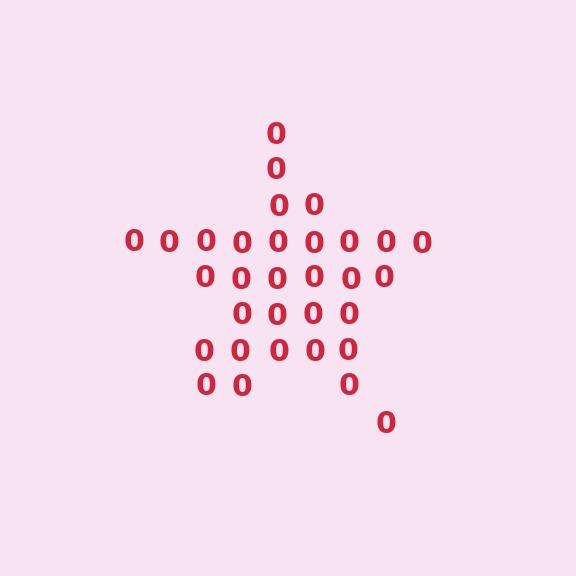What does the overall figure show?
The overall figure shows a star.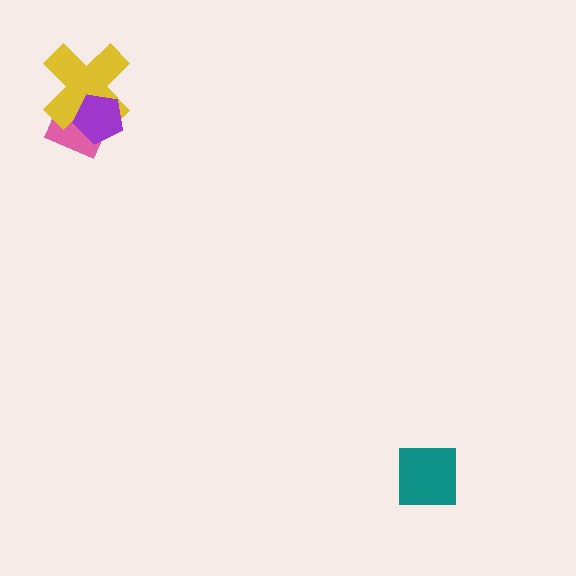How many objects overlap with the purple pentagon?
2 objects overlap with the purple pentagon.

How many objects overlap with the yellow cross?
2 objects overlap with the yellow cross.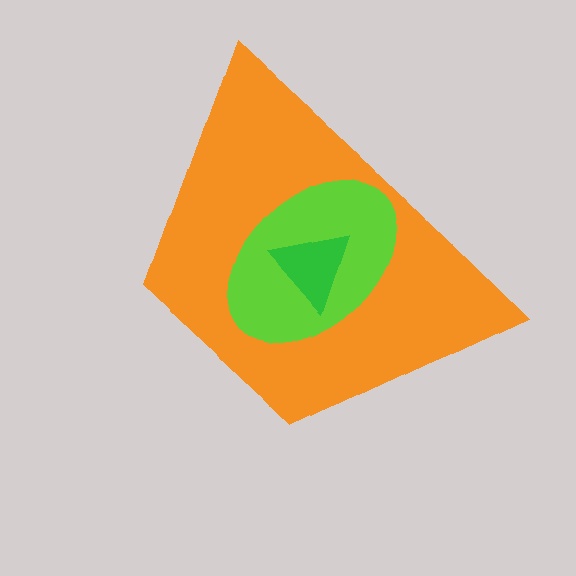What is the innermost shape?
The green triangle.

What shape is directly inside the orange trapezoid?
The lime ellipse.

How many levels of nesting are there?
3.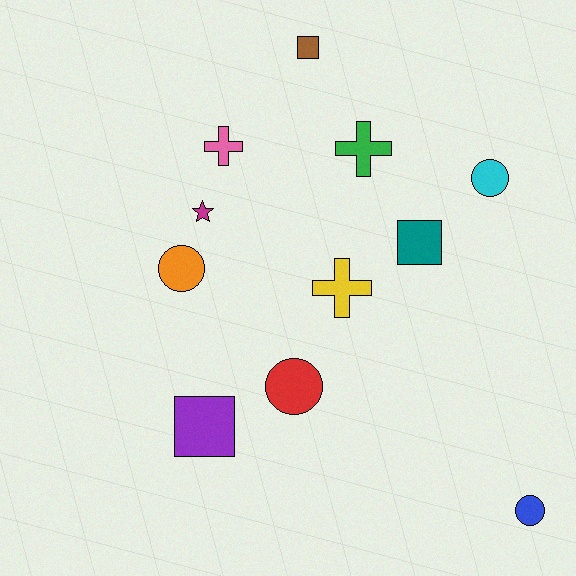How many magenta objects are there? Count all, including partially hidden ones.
There is 1 magenta object.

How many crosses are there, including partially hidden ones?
There are 3 crosses.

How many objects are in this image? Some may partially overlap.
There are 11 objects.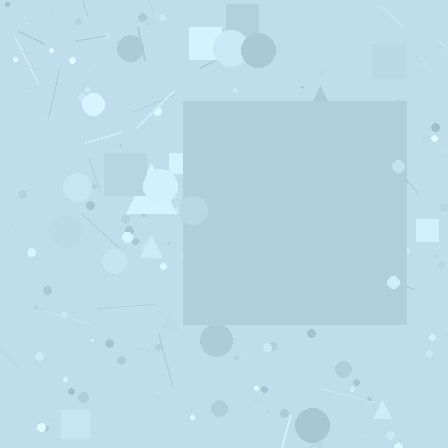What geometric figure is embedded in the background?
A square is embedded in the background.